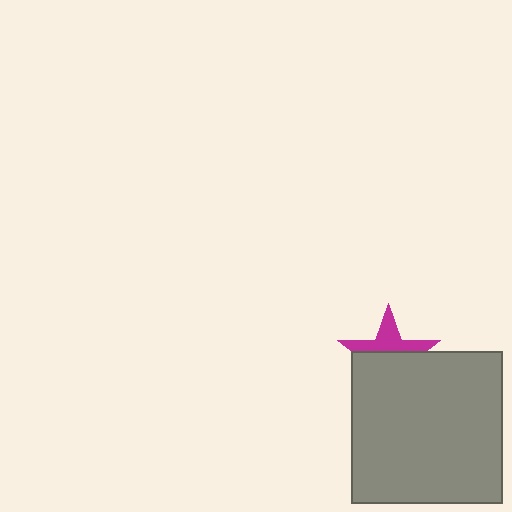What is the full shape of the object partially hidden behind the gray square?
The partially hidden object is a magenta star.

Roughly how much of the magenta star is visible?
A small part of it is visible (roughly 43%).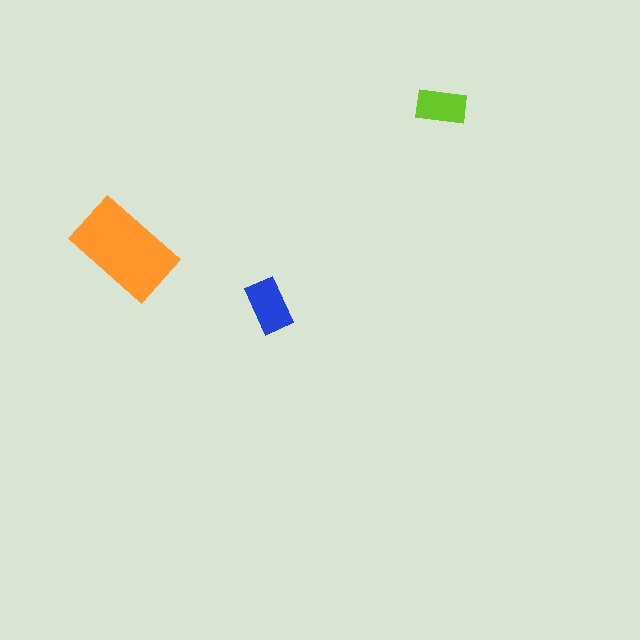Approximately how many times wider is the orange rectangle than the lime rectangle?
About 2 times wider.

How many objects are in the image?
There are 3 objects in the image.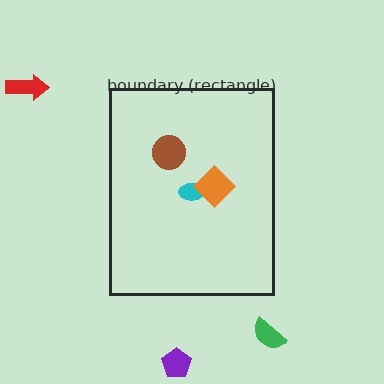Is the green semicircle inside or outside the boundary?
Outside.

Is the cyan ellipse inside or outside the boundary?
Inside.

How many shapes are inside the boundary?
3 inside, 3 outside.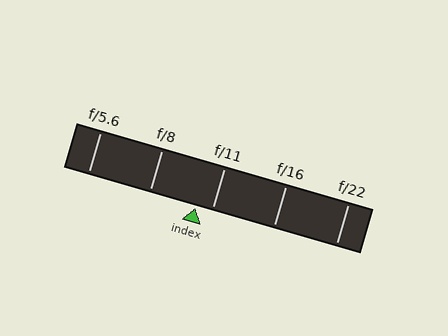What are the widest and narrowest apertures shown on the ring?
The widest aperture shown is f/5.6 and the narrowest is f/22.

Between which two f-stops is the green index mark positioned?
The index mark is between f/8 and f/11.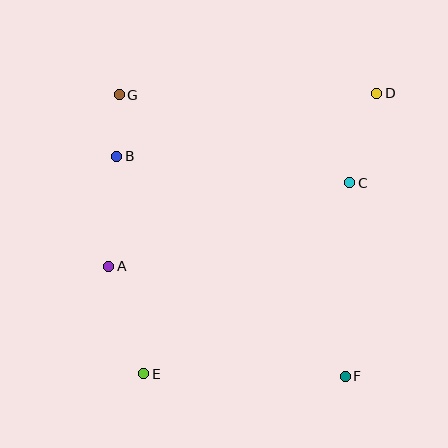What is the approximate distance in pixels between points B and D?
The distance between B and D is approximately 267 pixels.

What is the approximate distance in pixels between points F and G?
The distance between F and G is approximately 361 pixels.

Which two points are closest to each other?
Points B and G are closest to each other.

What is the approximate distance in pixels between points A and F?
The distance between A and F is approximately 261 pixels.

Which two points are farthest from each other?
Points D and E are farthest from each other.